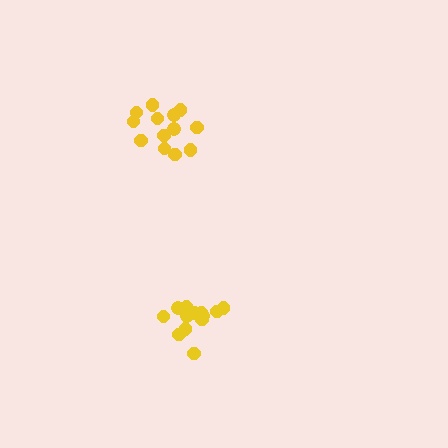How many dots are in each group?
Group 1: 13 dots, Group 2: 13 dots (26 total).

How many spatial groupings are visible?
There are 2 spatial groupings.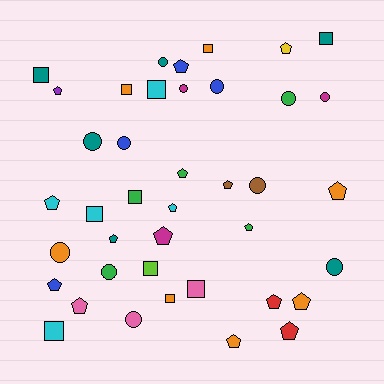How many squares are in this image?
There are 11 squares.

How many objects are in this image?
There are 40 objects.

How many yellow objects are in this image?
There is 1 yellow object.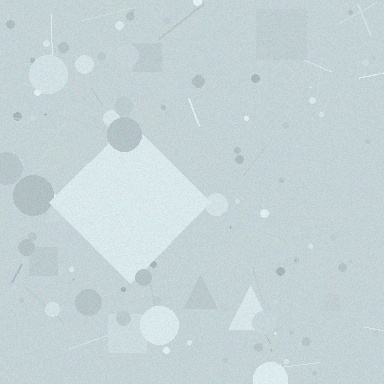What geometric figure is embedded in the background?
A diamond is embedded in the background.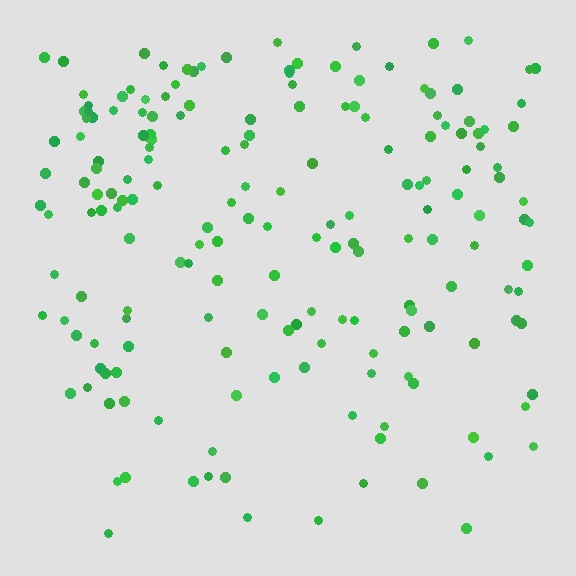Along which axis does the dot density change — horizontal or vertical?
Vertical.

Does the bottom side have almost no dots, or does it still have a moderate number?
Still a moderate number, just noticeably fewer than the top.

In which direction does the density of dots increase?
From bottom to top, with the top side densest.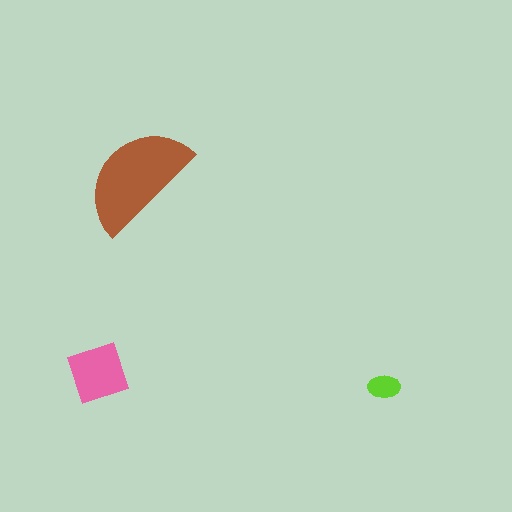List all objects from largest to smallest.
The brown semicircle, the pink square, the lime ellipse.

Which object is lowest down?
The lime ellipse is bottommost.